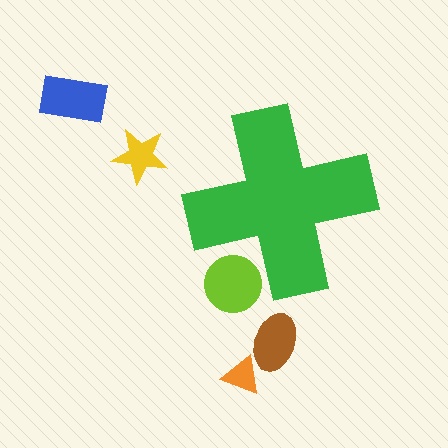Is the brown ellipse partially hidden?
No, the brown ellipse is fully visible.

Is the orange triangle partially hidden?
No, the orange triangle is fully visible.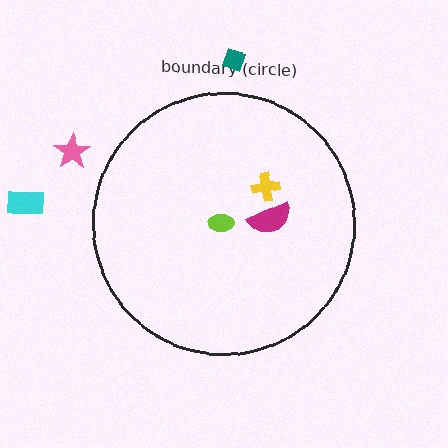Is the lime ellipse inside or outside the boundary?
Inside.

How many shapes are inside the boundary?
3 inside, 3 outside.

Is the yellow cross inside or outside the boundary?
Inside.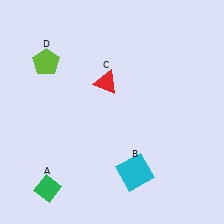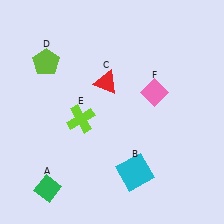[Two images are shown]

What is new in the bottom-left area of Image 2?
A lime cross (E) was added in the bottom-left area of Image 2.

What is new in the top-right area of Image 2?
A pink diamond (F) was added in the top-right area of Image 2.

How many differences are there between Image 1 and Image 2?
There are 2 differences between the two images.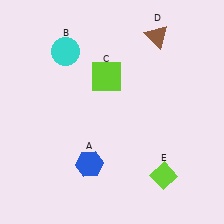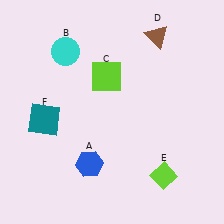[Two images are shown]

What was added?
A teal square (F) was added in Image 2.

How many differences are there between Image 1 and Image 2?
There is 1 difference between the two images.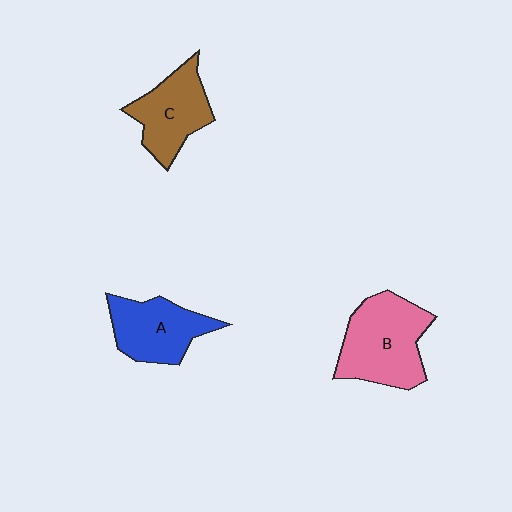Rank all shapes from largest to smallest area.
From largest to smallest: B (pink), A (blue), C (brown).